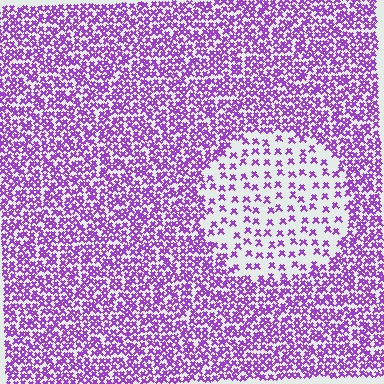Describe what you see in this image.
The image contains small purple elements arranged at two different densities. A circle-shaped region is visible where the elements are less densely packed than the surrounding area.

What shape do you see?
I see a circle.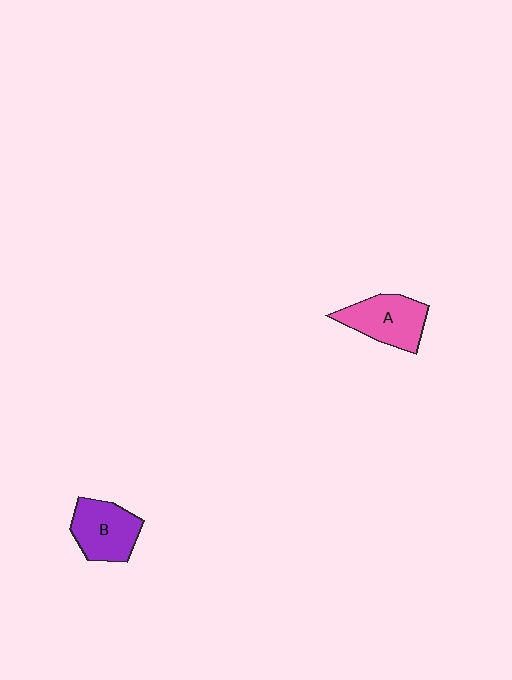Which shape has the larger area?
Shape A (pink).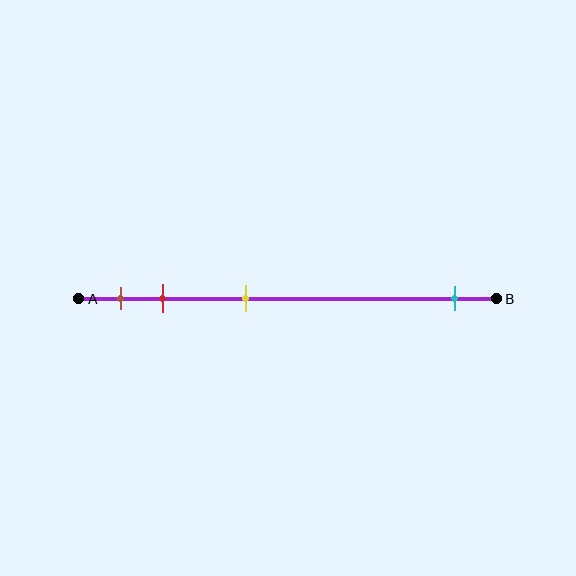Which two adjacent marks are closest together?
The brown and red marks are the closest adjacent pair.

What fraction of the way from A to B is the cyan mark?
The cyan mark is approximately 90% (0.9) of the way from A to B.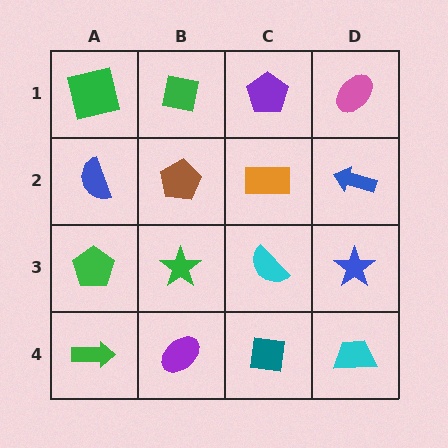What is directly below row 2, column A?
A green pentagon.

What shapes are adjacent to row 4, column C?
A cyan semicircle (row 3, column C), a purple ellipse (row 4, column B), a cyan trapezoid (row 4, column D).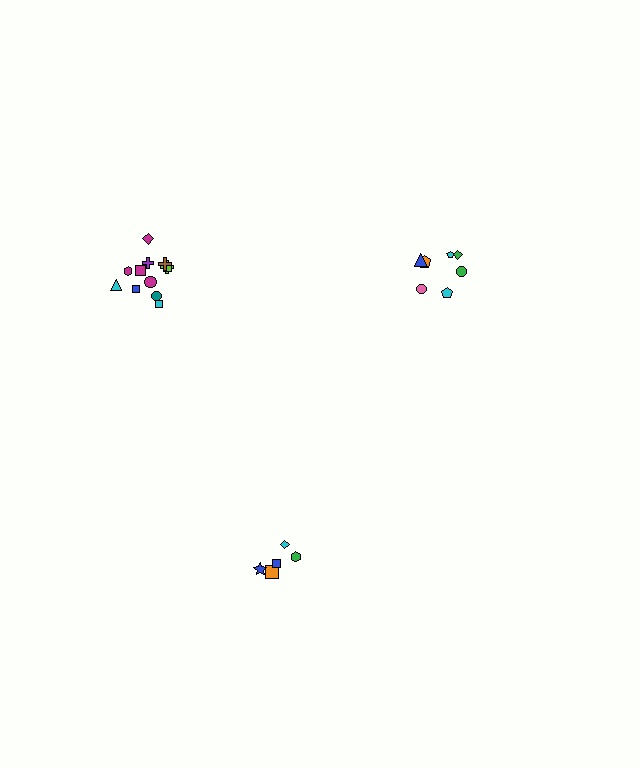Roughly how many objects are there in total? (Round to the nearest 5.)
Roughly 25 objects in total.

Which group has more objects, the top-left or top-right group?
The top-left group.